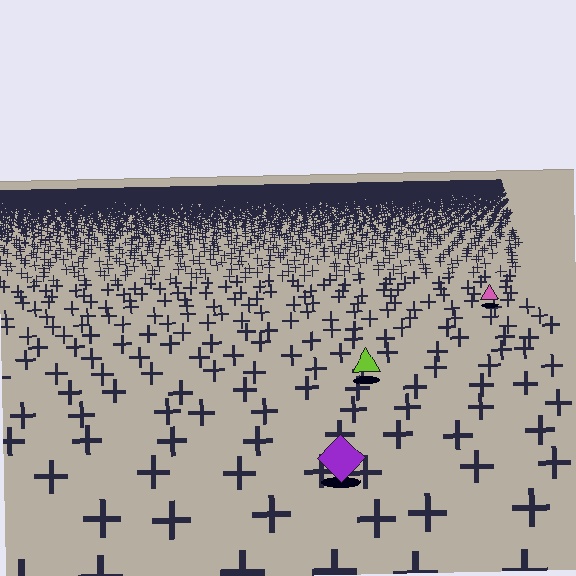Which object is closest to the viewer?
The purple diamond is closest. The texture marks near it are larger and more spread out.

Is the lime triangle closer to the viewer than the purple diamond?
No. The purple diamond is closer — you can tell from the texture gradient: the ground texture is coarser near it.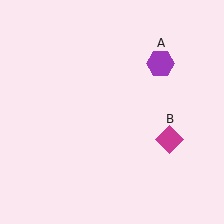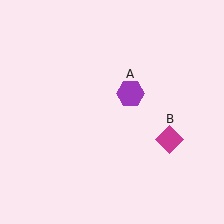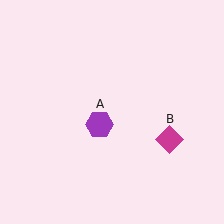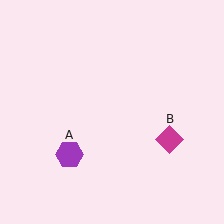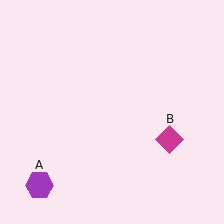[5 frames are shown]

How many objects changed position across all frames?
1 object changed position: purple hexagon (object A).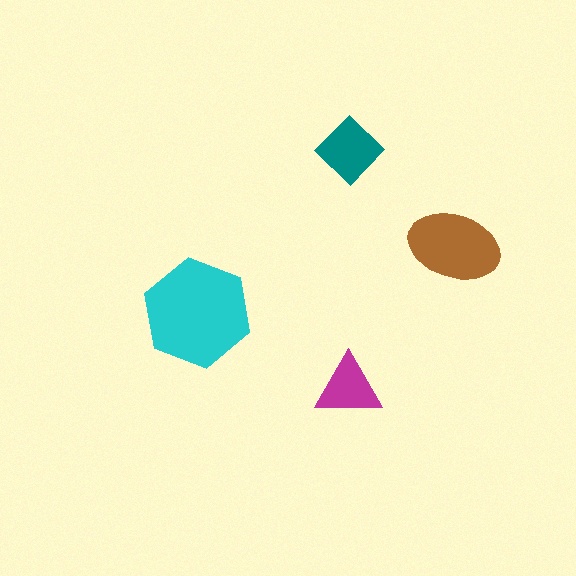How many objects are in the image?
There are 4 objects in the image.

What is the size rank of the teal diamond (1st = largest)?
3rd.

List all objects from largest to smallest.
The cyan hexagon, the brown ellipse, the teal diamond, the magenta triangle.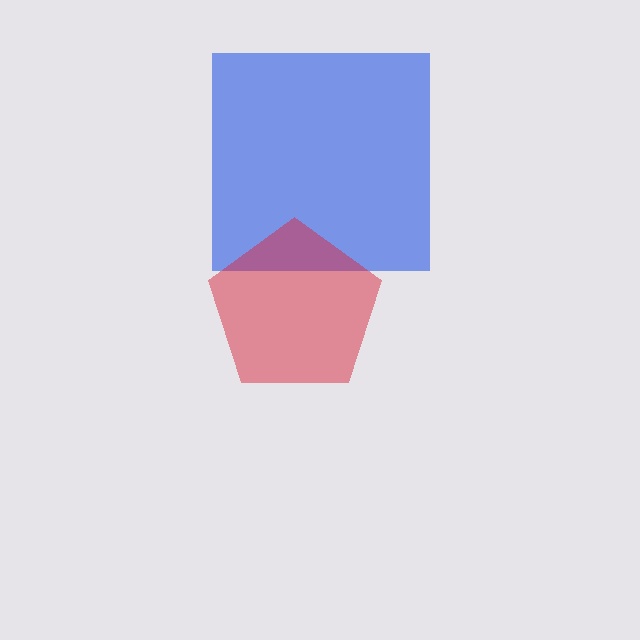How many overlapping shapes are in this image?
There are 2 overlapping shapes in the image.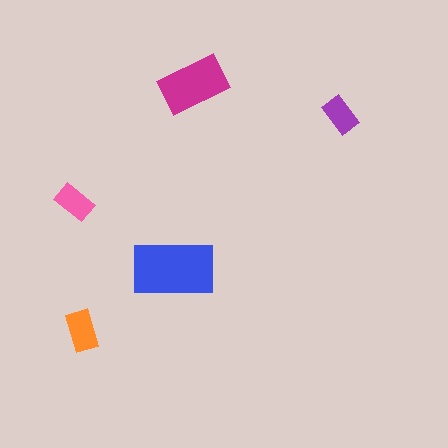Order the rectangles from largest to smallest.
the blue one, the magenta one, the orange one, the pink one, the purple one.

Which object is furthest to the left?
The pink rectangle is leftmost.